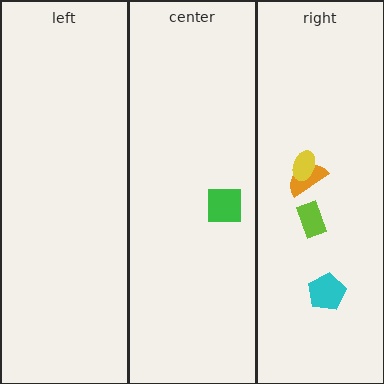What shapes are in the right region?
The cyan pentagon, the orange semicircle, the yellow ellipse, the lime rectangle.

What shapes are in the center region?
The green square.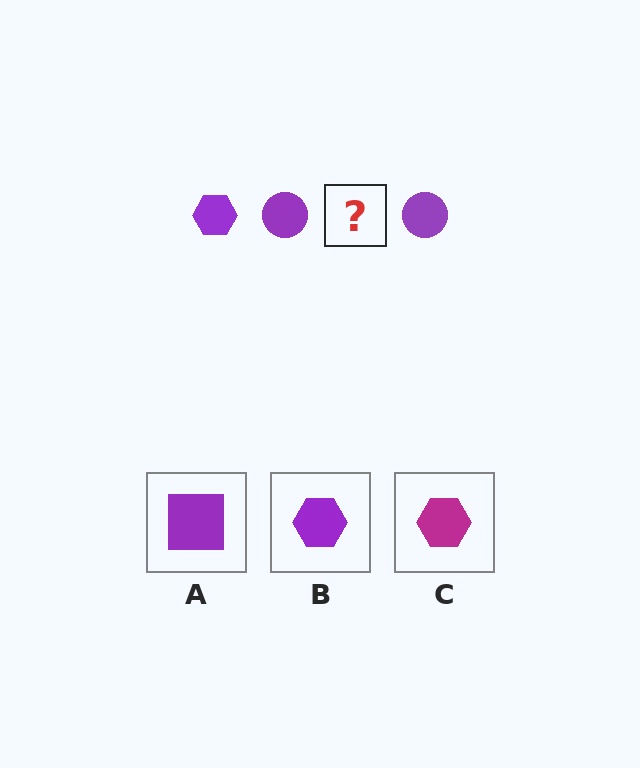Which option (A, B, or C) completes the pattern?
B.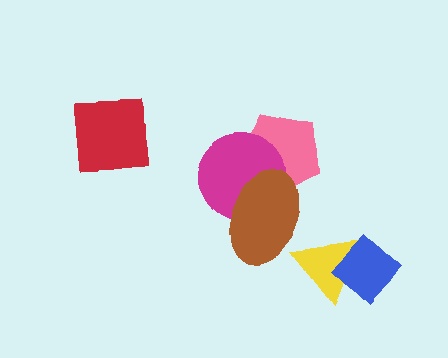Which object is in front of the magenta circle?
The brown ellipse is in front of the magenta circle.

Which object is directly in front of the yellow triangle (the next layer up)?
The blue diamond is directly in front of the yellow triangle.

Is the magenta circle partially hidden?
Yes, it is partially covered by another shape.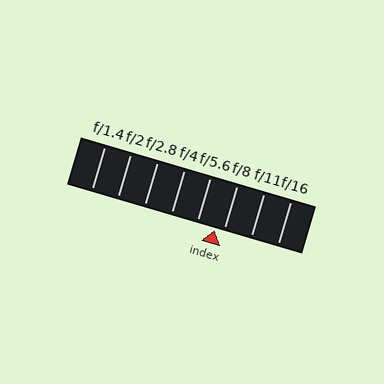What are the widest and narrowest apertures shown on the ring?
The widest aperture shown is f/1.4 and the narrowest is f/16.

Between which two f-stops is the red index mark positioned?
The index mark is between f/5.6 and f/8.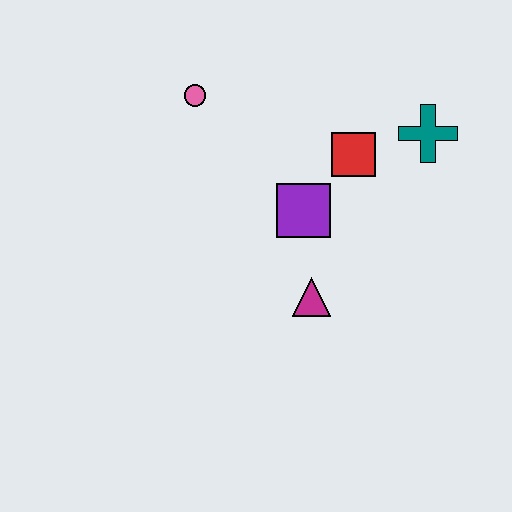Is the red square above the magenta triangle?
Yes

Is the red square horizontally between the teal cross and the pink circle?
Yes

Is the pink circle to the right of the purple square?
No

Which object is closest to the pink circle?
The purple square is closest to the pink circle.